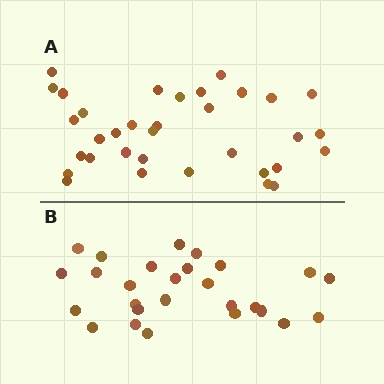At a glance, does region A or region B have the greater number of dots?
Region A (the top region) has more dots.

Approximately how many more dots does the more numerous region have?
Region A has roughly 8 or so more dots than region B.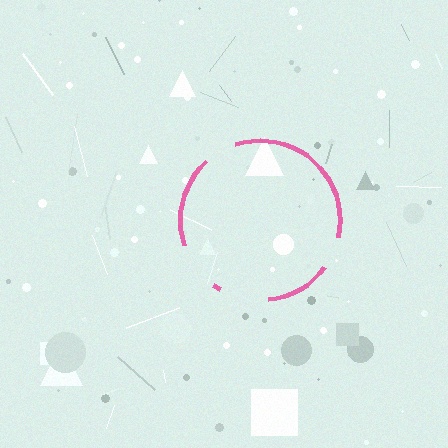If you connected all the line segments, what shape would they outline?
They would outline a circle.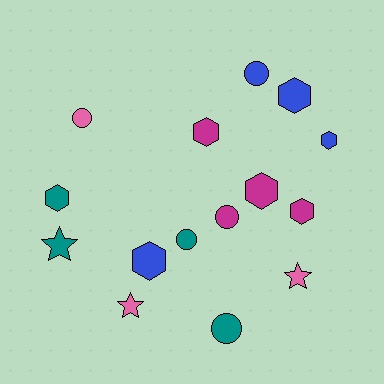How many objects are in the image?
There are 15 objects.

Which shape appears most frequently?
Hexagon, with 7 objects.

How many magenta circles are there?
There is 1 magenta circle.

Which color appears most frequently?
Blue, with 4 objects.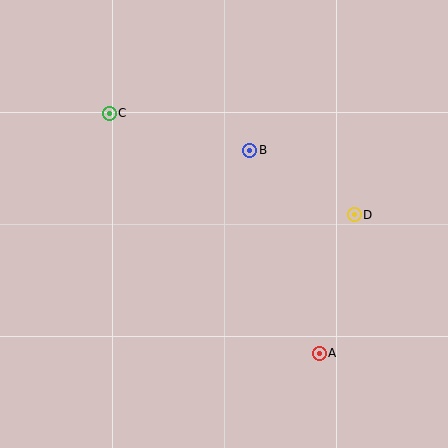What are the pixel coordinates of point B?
Point B is at (250, 150).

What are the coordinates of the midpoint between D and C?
The midpoint between D and C is at (232, 164).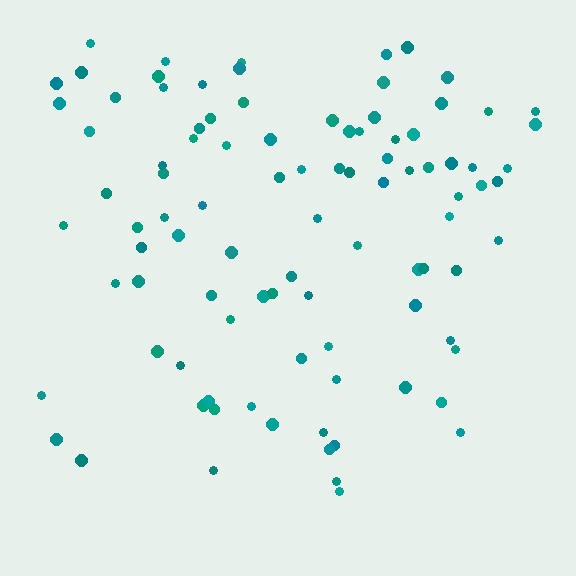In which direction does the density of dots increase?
From bottom to top, with the top side densest.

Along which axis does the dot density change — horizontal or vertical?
Vertical.